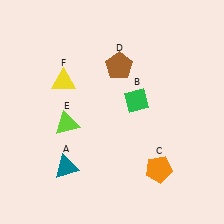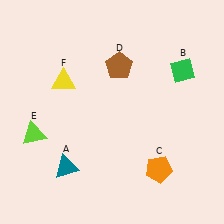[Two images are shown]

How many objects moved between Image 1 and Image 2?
2 objects moved between the two images.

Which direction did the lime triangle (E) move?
The lime triangle (E) moved left.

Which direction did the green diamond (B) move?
The green diamond (B) moved right.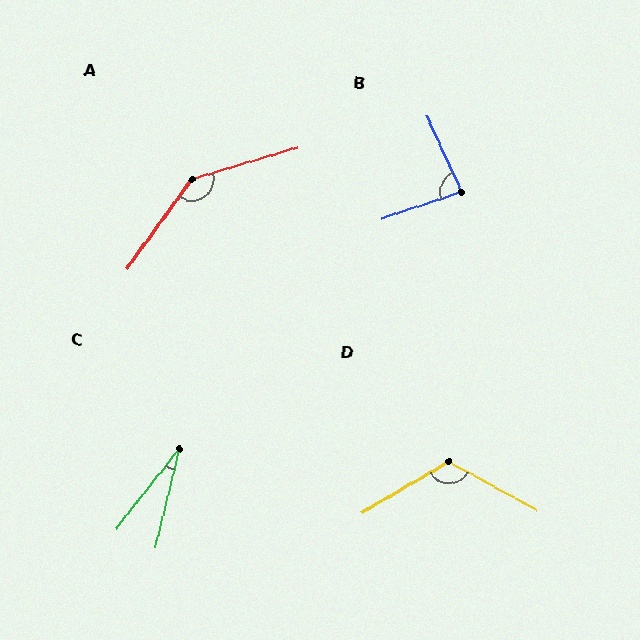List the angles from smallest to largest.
C (24°), B (84°), D (120°), A (143°).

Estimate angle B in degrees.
Approximately 84 degrees.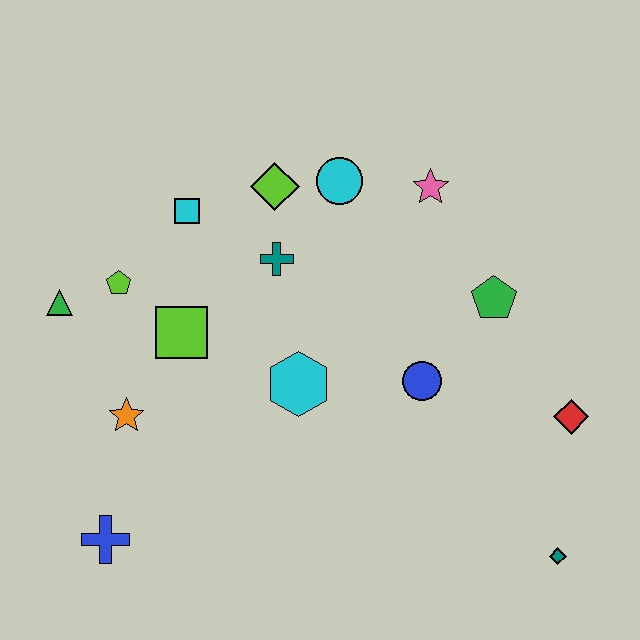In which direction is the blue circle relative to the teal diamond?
The blue circle is above the teal diamond.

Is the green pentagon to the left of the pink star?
No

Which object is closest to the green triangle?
The lime pentagon is closest to the green triangle.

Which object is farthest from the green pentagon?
The blue cross is farthest from the green pentagon.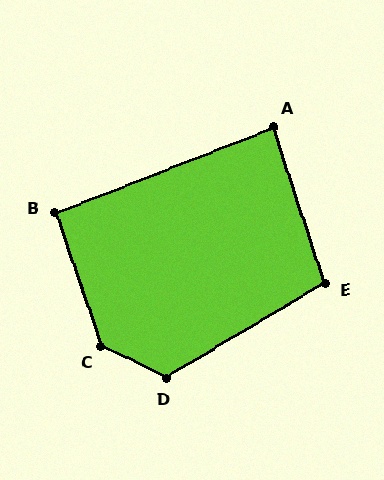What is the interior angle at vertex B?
Approximately 92 degrees (approximately right).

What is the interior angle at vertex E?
Approximately 103 degrees (obtuse).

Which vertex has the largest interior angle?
C, at approximately 135 degrees.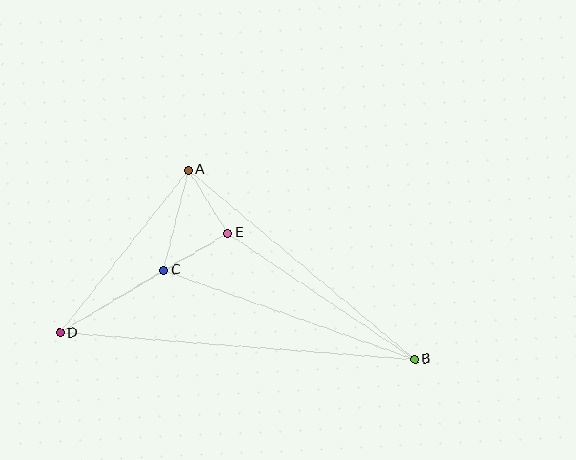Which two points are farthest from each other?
Points B and D are farthest from each other.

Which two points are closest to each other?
Points C and E are closest to each other.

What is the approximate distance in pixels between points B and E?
The distance between B and E is approximately 225 pixels.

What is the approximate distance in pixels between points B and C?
The distance between B and C is approximately 267 pixels.